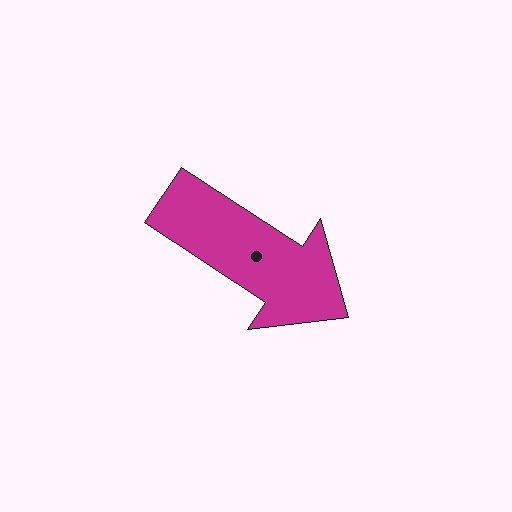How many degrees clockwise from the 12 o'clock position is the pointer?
Approximately 123 degrees.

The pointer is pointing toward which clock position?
Roughly 4 o'clock.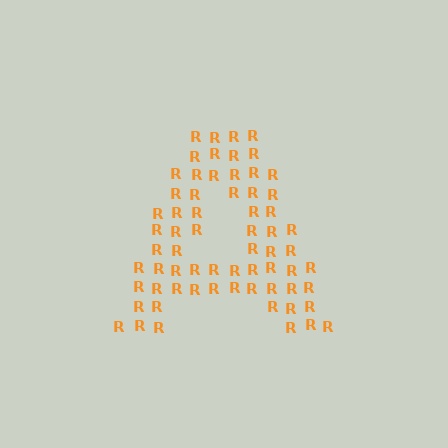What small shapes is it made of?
It is made of small letter R's.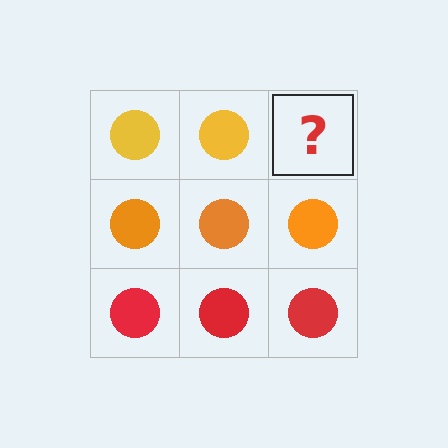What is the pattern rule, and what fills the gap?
The rule is that each row has a consistent color. The gap should be filled with a yellow circle.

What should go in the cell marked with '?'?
The missing cell should contain a yellow circle.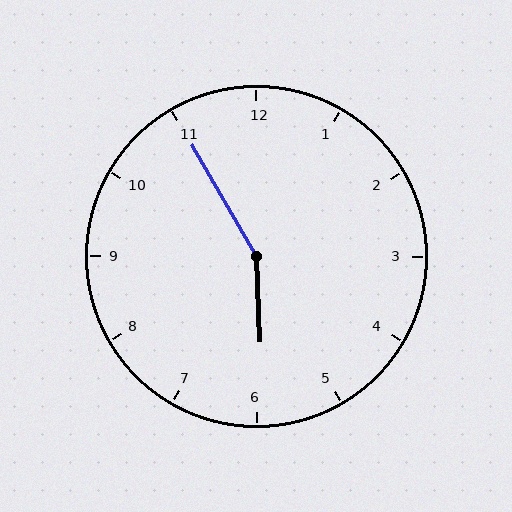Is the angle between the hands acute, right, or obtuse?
It is obtuse.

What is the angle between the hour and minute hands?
Approximately 152 degrees.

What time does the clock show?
5:55.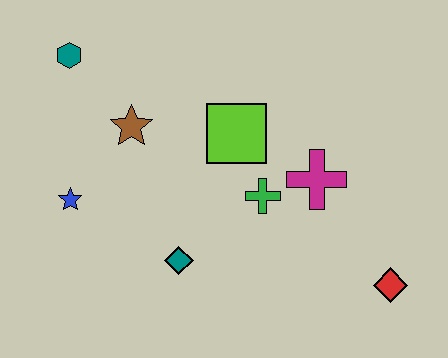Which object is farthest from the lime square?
The red diamond is farthest from the lime square.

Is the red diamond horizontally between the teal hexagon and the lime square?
No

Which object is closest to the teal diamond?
The green cross is closest to the teal diamond.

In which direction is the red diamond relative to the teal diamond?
The red diamond is to the right of the teal diamond.